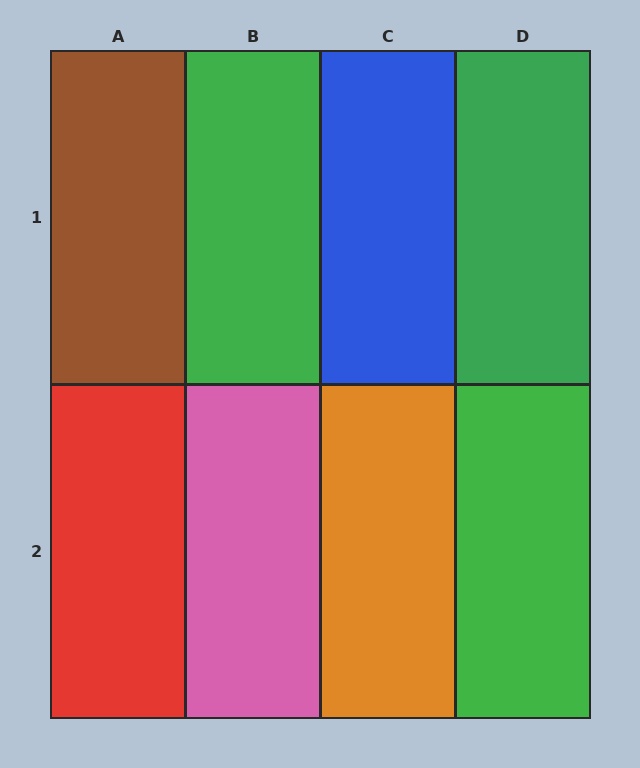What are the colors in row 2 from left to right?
Red, pink, orange, green.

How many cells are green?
3 cells are green.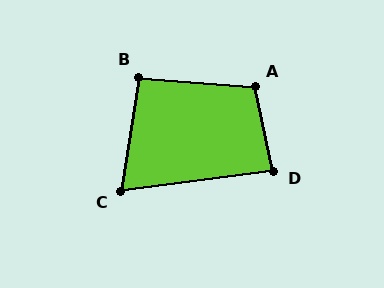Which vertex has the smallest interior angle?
C, at approximately 74 degrees.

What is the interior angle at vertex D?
Approximately 86 degrees (approximately right).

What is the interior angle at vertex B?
Approximately 94 degrees (approximately right).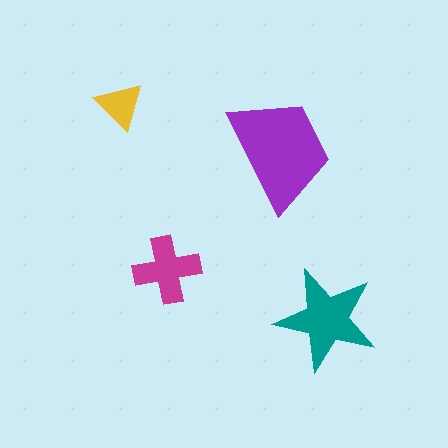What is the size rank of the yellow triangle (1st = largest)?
4th.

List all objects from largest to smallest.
The purple trapezoid, the teal star, the magenta cross, the yellow triangle.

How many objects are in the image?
There are 4 objects in the image.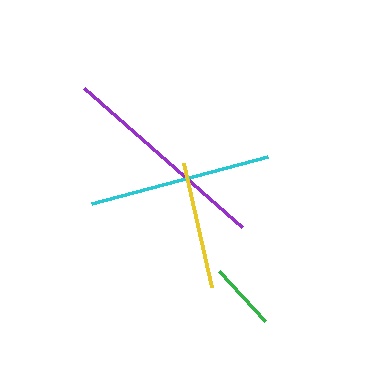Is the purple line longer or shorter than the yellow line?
The purple line is longer than the yellow line.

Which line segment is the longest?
The purple line is the longest at approximately 211 pixels.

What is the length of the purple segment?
The purple segment is approximately 211 pixels long.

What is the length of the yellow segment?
The yellow segment is approximately 128 pixels long.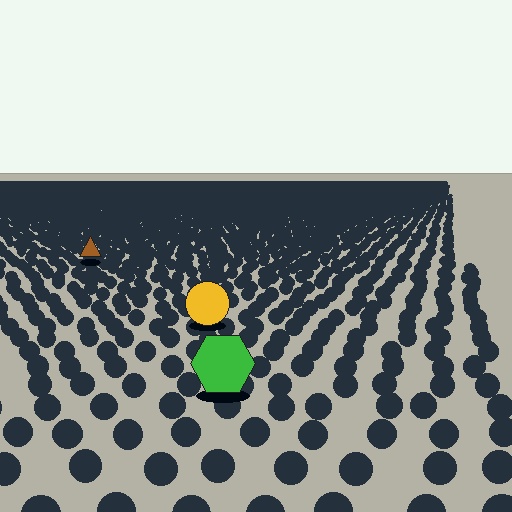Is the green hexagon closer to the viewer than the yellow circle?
Yes. The green hexagon is closer — you can tell from the texture gradient: the ground texture is coarser near it.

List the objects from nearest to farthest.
From nearest to farthest: the green hexagon, the yellow circle, the brown triangle.